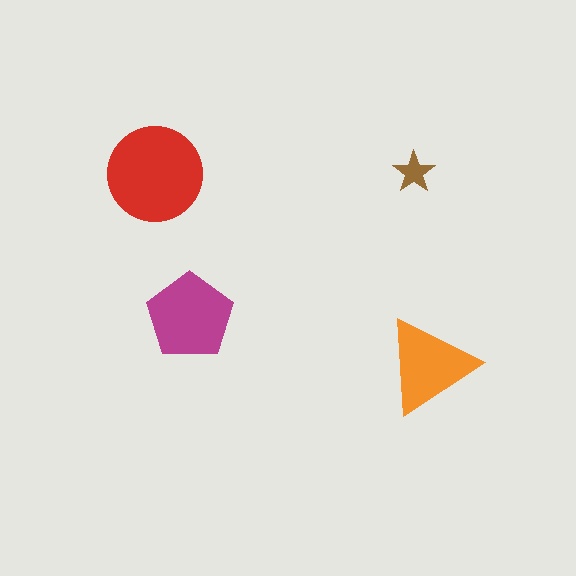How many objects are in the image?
There are 4 objects in the image.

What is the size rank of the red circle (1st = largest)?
1st.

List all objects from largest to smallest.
The red circle, the magenta pentagon, the orange triangle, the brown star.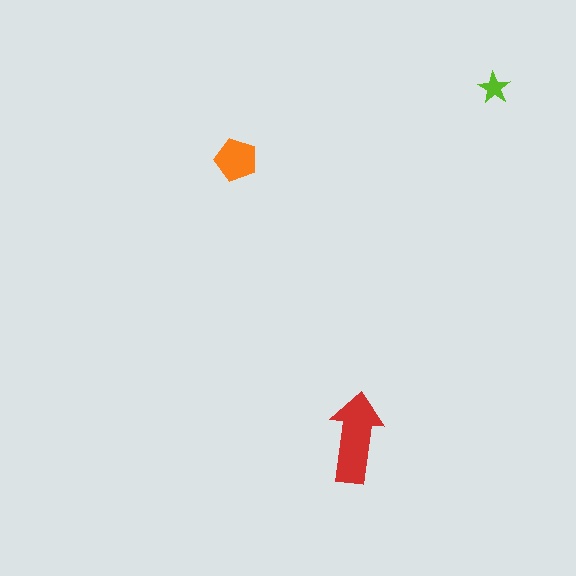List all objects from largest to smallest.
The red arrow, the orange pentagon, the lime star.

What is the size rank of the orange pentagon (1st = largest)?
2nd.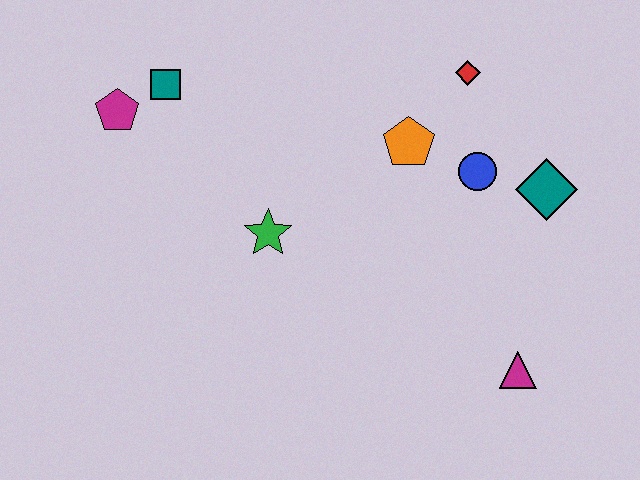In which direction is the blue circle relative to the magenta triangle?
The blue circle is above the magenta triangle.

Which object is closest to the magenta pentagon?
The teal square is closest to the magenta pentagon.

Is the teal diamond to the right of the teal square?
Yes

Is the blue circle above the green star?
Yes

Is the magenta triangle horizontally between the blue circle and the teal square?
No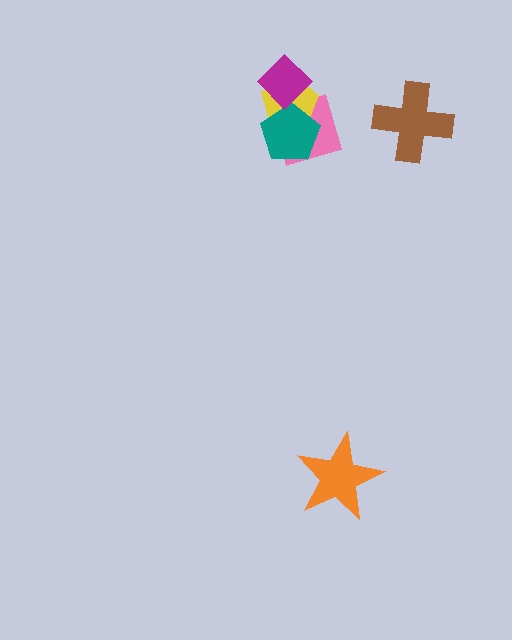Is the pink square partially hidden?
Yes, it is partially covered by another shape.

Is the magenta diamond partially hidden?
No, no other shape covers it.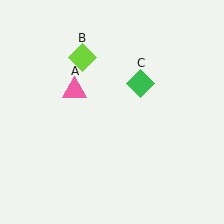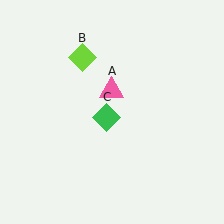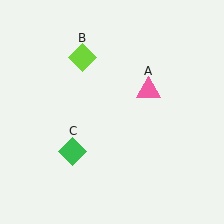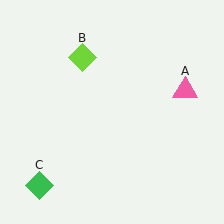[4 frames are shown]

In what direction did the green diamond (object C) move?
The green diamond (object C) moved down and to the left.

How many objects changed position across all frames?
2 objects changed position: pink triangle (object A), green diamond (object C).